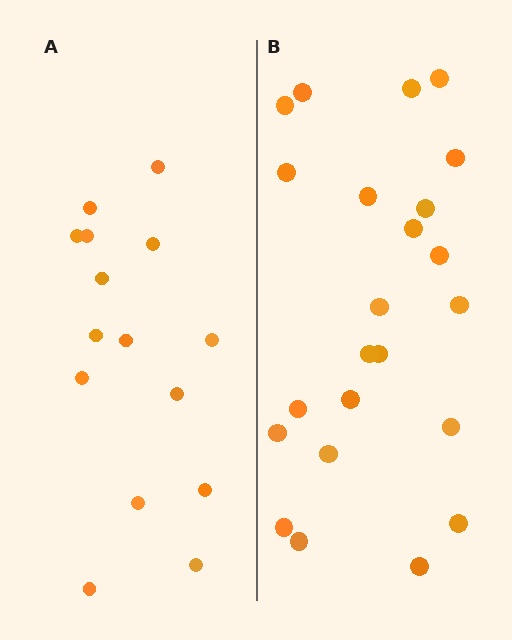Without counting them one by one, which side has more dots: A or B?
Region B (the right region) has more dots.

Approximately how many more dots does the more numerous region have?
Region B has roughly 8 or so more dots than region A.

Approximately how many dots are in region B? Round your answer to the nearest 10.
About 20 dots. (The exact count is 23, which rounds to 20.)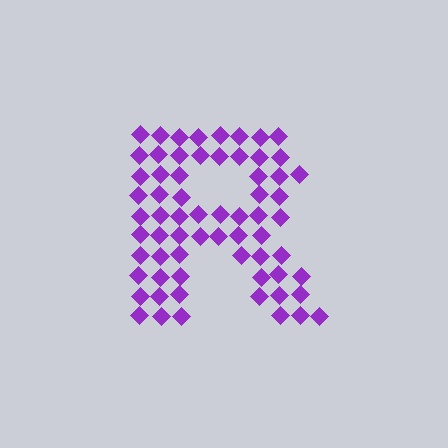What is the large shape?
The large shape is the letter R.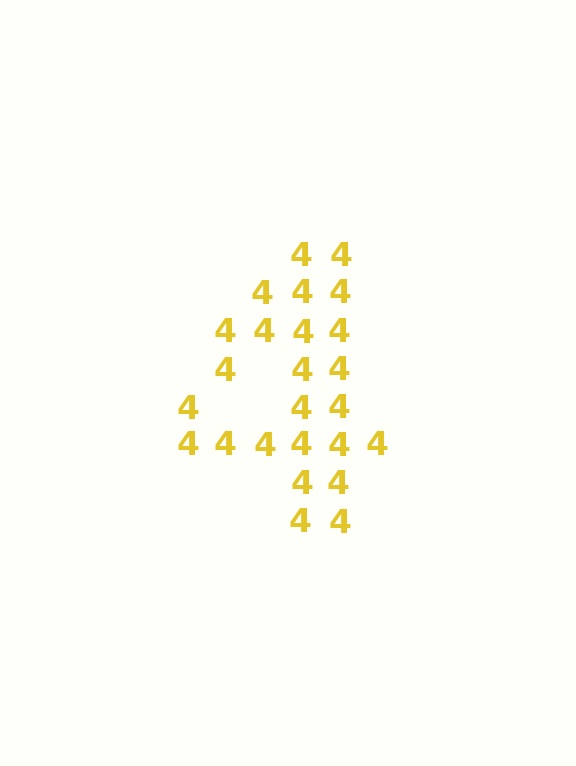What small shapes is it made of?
It is made of small digit 4's.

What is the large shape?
The large shape is the digit 4.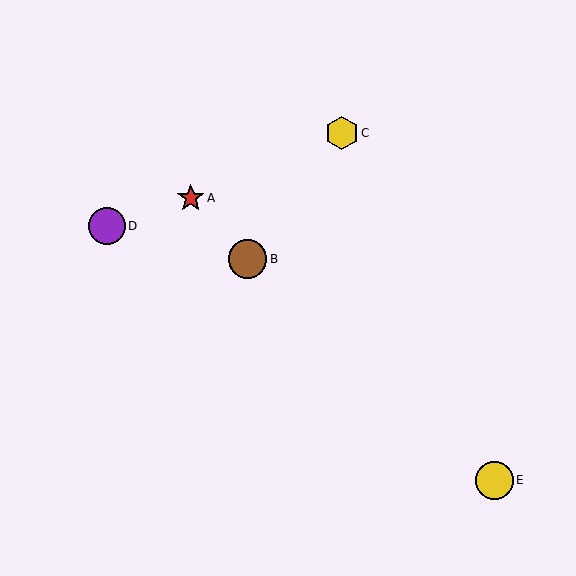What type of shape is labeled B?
Shape B is a brown circle.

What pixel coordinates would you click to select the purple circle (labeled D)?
Click at (107, 226) to select the purple circle D.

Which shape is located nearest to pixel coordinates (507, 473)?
The yellow circle (labeled E) at (494, 480) is nearest to that location.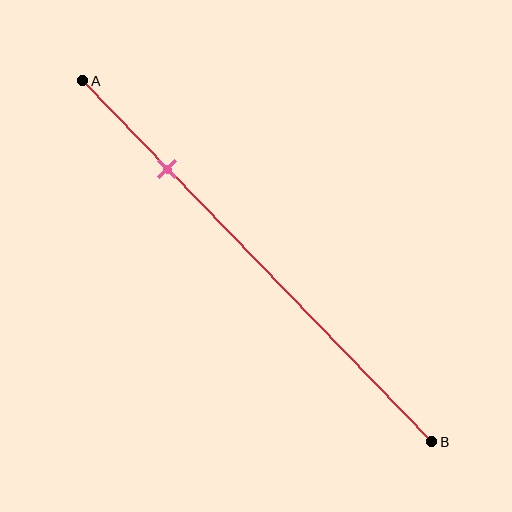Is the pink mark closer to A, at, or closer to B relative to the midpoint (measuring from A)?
The pink mark is closer to point A than the midpoint of segment AB.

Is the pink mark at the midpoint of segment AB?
No, the mark is at about 25% from A, not at the 50% midpoint.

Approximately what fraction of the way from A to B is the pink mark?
The pink mark is approximately 25% of the way from A to B.